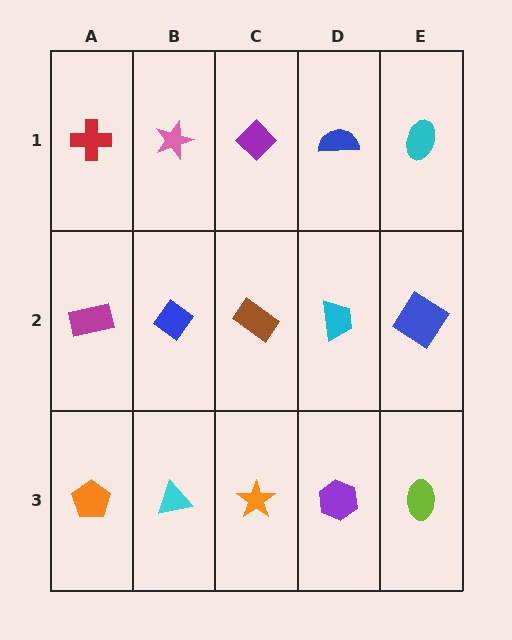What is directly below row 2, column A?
An orange pentagon.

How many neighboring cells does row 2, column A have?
3.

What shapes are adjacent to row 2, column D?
A blue semicircle (row 1, column D), a purple hexagon (row 3, column D), a brown rectangle (row 2, column C), a blue diamond (row 2, column E).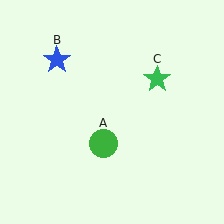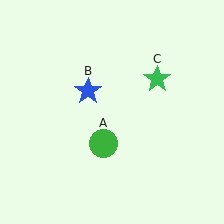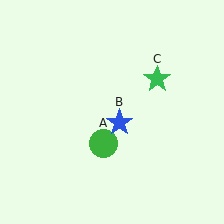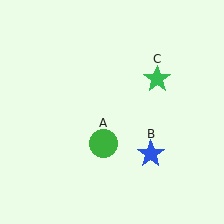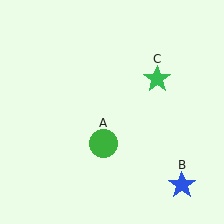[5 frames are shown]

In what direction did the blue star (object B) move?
The blue star (object B) moved down and to the right.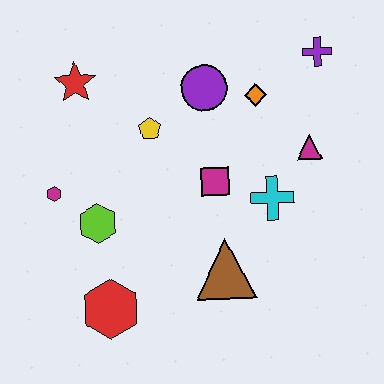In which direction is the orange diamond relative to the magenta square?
The orange diamond is above the magenta square.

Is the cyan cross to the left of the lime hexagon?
No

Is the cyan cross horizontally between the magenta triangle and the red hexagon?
Yes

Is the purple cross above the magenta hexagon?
Yes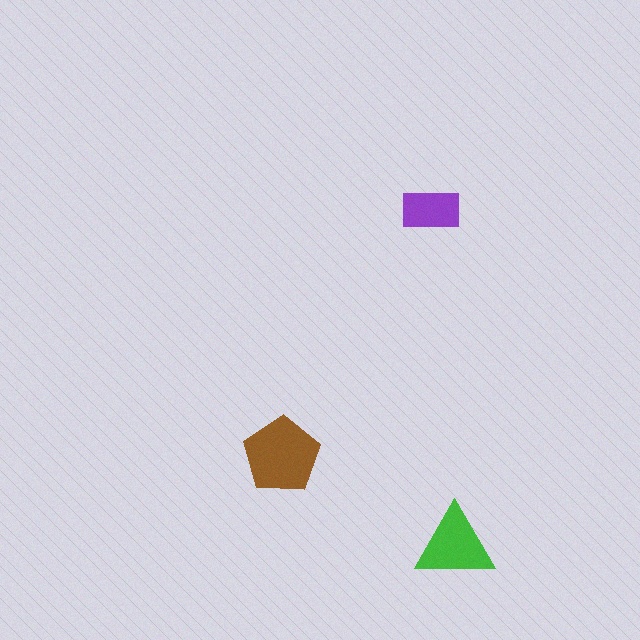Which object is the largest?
The brown pentagon.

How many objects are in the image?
There are 3 objects in the image.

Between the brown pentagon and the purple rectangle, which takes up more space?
The brown pentagon.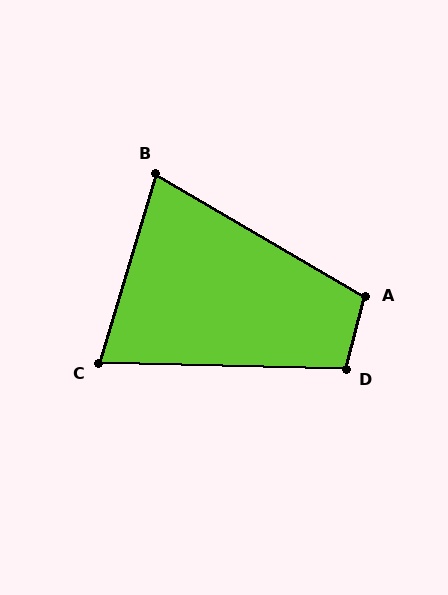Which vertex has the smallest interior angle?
C, at approximately 75 degrees.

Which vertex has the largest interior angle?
A, at approximately 105 degrees.